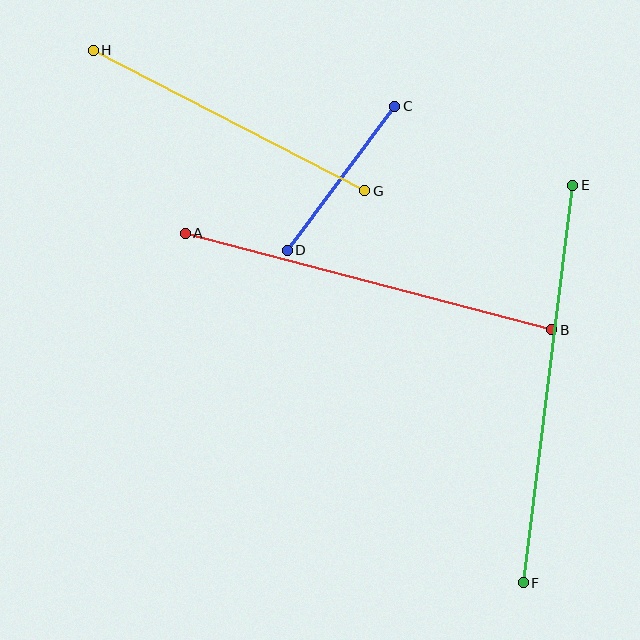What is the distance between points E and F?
The distance is approximately 401 pixels.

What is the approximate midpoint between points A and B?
The midpoint is at approximately (369, 281) pixels.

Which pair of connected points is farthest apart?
Points E and F are farthest apart.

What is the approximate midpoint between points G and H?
The midpoint is at approximately (229, 121) pixels.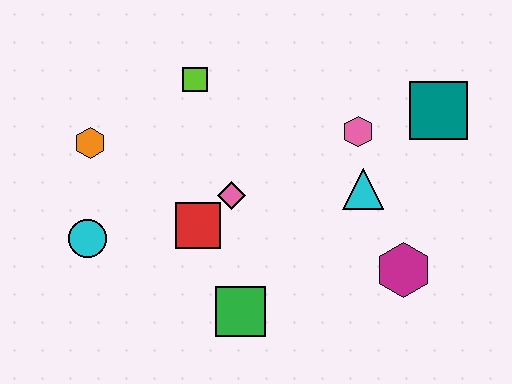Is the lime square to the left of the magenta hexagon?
Yes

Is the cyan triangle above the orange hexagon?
No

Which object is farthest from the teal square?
The cyan circle is farthest from the teal square.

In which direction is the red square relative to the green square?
The red square is above the green square.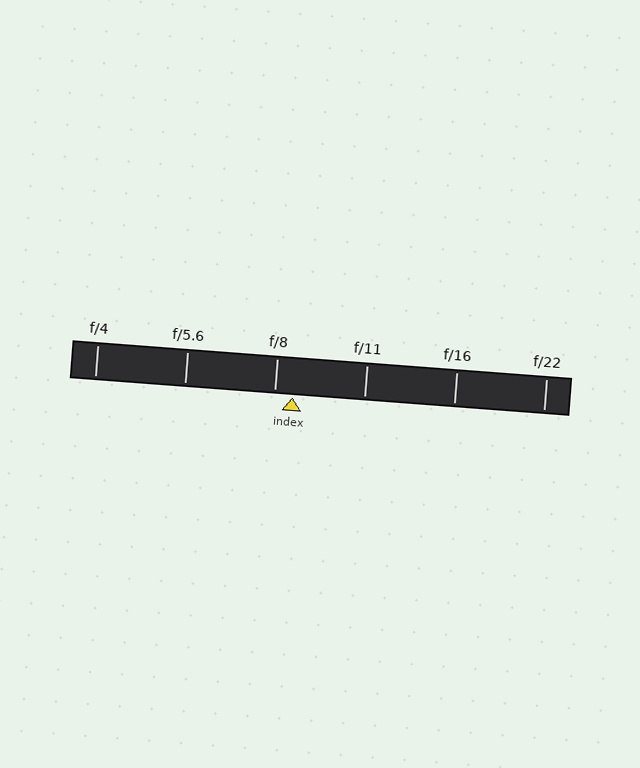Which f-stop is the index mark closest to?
The index mark is closest to f/8.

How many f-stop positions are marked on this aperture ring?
There are 6 f-stop positions marked.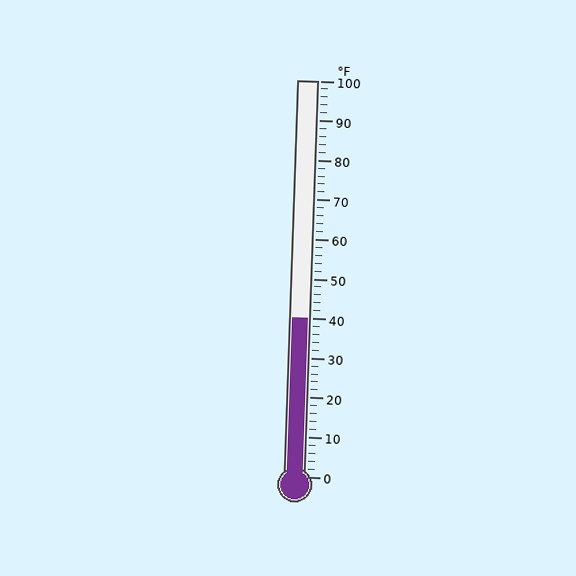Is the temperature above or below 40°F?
The temperature is at 40°F.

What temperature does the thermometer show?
The thermometer shows approximately 40°F.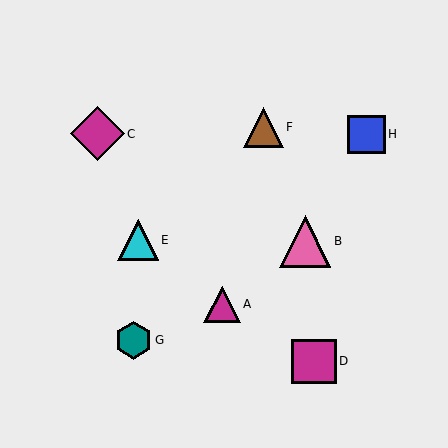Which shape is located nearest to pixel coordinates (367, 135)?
The blue square (labeled H) at (366, 134) is nearest to that location.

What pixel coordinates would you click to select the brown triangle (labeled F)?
Click at (263, 127) to select the brown triangle F.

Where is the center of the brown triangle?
The center of the brown triangle is at (263, 127).